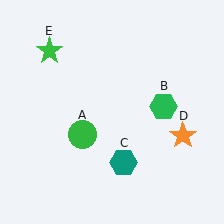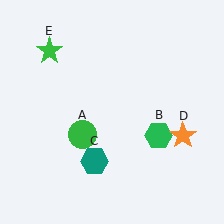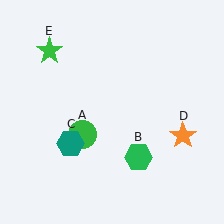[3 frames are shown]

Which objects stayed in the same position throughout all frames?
Green circle (object A) and orange star (object D) and green star (object E) remained stationary.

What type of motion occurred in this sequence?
The green hexagon (object B), teal hexagon (object C) rotated clockwise around the center of the scene.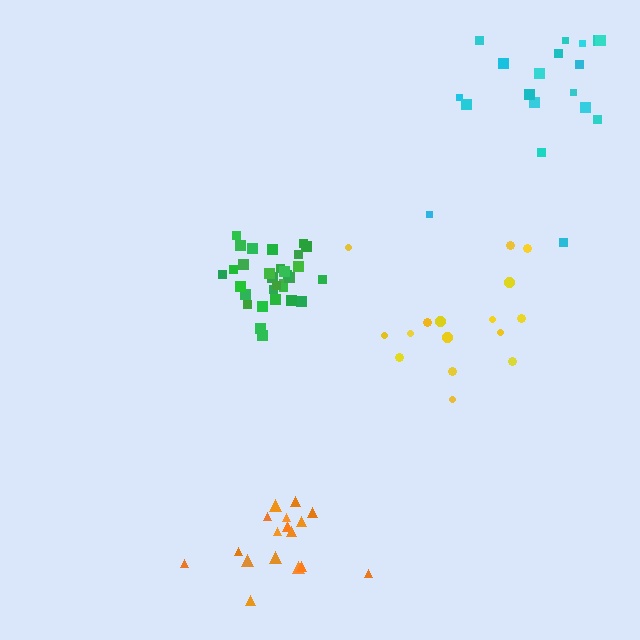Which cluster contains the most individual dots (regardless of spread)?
Green (31).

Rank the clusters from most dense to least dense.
green, orange, yellow, cyan.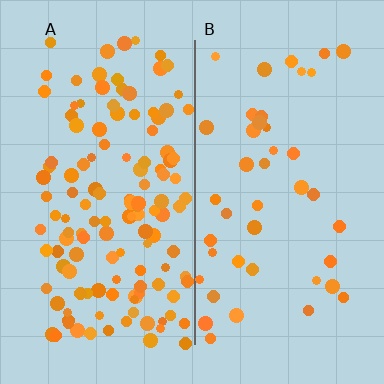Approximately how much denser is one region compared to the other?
Approximately 3.1× — region A over region B.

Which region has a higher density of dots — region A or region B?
A (the left).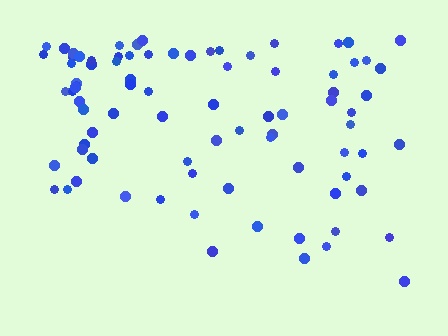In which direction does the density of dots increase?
From bottom to top, with the top side densest.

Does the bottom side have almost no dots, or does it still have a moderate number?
Still a moderate number, just noticeably fewer than the top.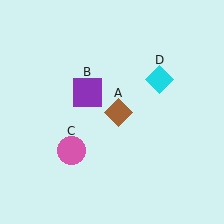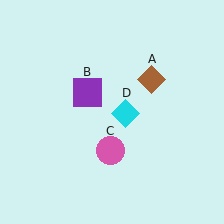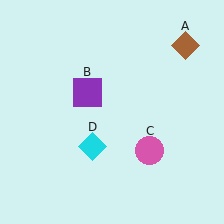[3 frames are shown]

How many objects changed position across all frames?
3 objects changed position: brown diamond (object A), pink circle (object C), cyan diamond (object D).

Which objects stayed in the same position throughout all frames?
Purple square (object B) remained stationary.